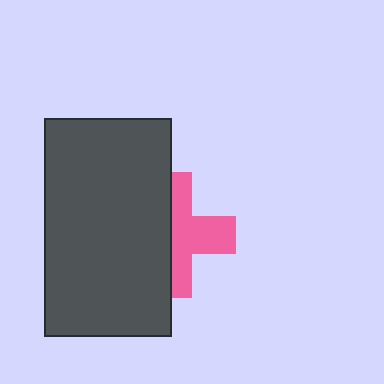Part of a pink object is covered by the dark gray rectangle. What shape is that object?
It is a cross.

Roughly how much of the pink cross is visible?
About half of it is visible (roughly 52%).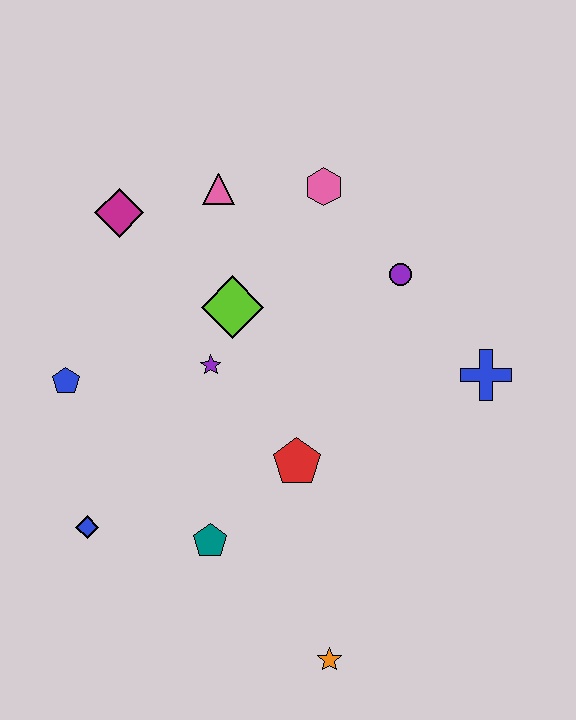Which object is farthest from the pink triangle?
The orange star is farthest from the pink triangle.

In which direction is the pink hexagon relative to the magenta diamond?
The pink hexagon is to the right of the magenta diamond.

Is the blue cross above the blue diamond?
Yes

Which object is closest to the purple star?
The lime diamond is closest to the purple star.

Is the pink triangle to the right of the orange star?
No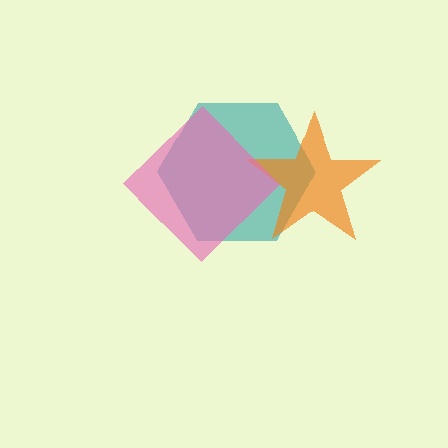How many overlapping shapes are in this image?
There are 3 overlapping shapes in the image.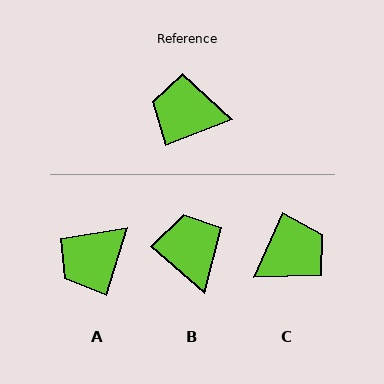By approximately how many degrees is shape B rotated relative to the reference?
Approximately 62 degrees clockwise.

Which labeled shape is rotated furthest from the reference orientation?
C, about 135 degrees away.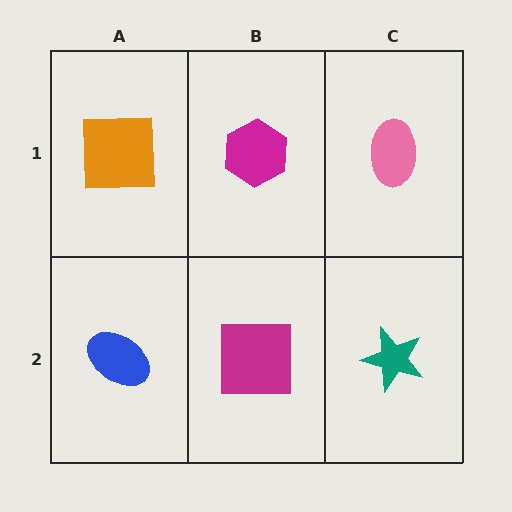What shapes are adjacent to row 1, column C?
A teal star (row 2, column C), a magenta hexagon (row 1, column B).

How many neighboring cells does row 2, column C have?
2.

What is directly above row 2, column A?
An orange square.